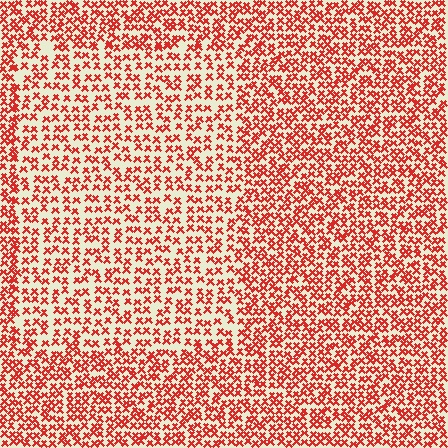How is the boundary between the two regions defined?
The boundary is defined by a change in element density (approximately 1.6x ratio). All elements are the same color, size, and shape.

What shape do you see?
I see a rectangle.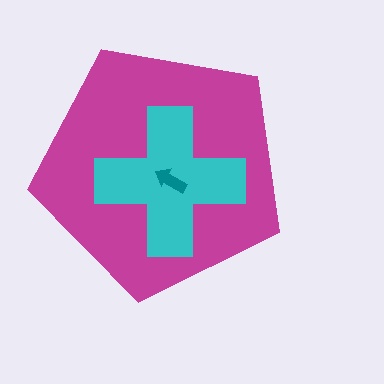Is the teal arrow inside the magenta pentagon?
Yes.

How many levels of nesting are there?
3.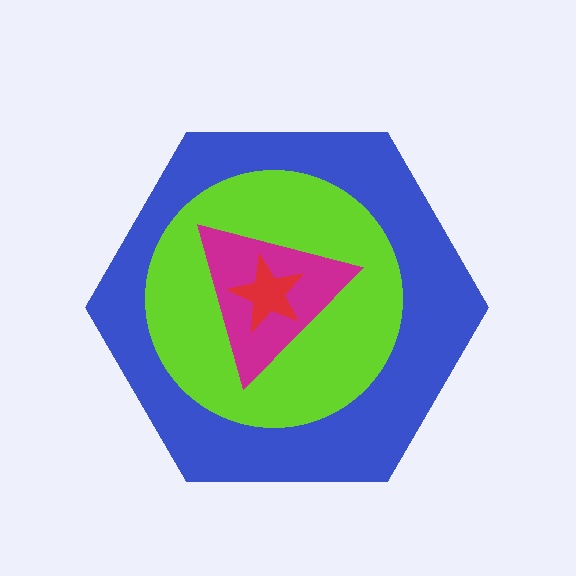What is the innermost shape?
The red star.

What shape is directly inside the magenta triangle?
The red star.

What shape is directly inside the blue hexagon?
The lime circle.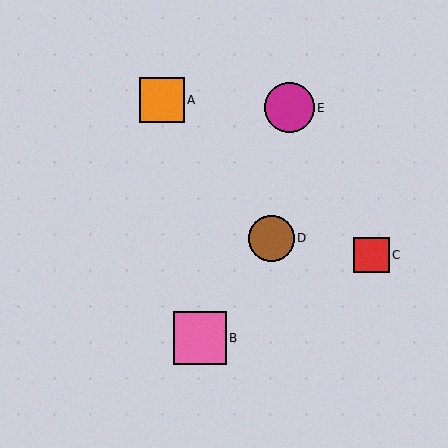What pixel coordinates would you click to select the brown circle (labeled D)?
Click at (271, 238) to select the brown circle D.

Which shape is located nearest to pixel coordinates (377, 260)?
The red square (labeled C) at (371, 255) is nearest to that location.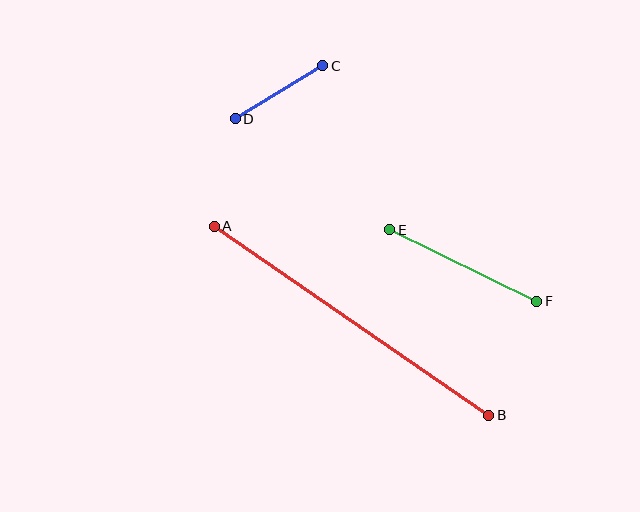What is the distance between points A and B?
The distance is approximately 334 pixels.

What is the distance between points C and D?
The distance is approximately 103 pixels.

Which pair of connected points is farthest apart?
Points A and B are farthest apart.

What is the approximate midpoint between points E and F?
The midpoint is at approximately (463, 266) pixels.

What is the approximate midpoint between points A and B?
The midpoint is at approximately (351, 321) pixels.